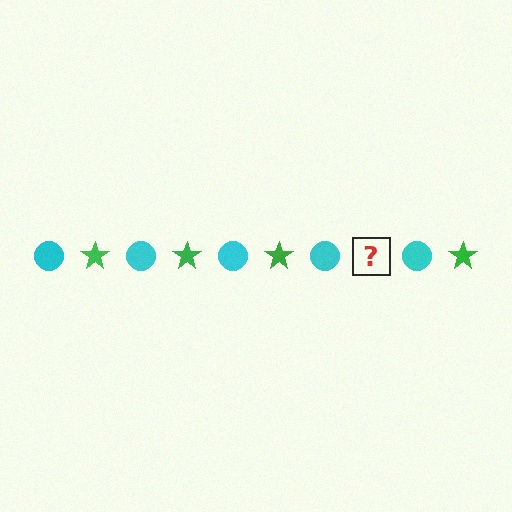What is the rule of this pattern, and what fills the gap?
The rule is that the pattern alternates between cyan circle and green star. The gap should be filled with a green star.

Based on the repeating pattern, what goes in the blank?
The blank should be a green star.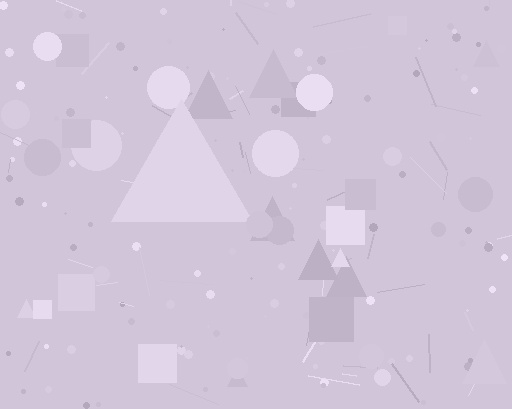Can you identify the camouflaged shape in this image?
The camouflaged shape is a triangle.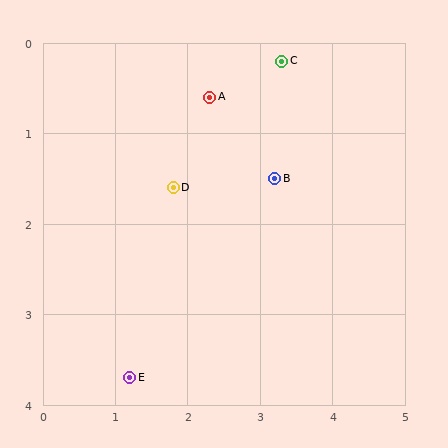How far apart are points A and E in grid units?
Points A and E are about 3.3 grid units apart.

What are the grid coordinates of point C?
Point C is at approximately (3.3, 0.2).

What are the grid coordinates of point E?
Point E is at approximately (1.2, 3.7).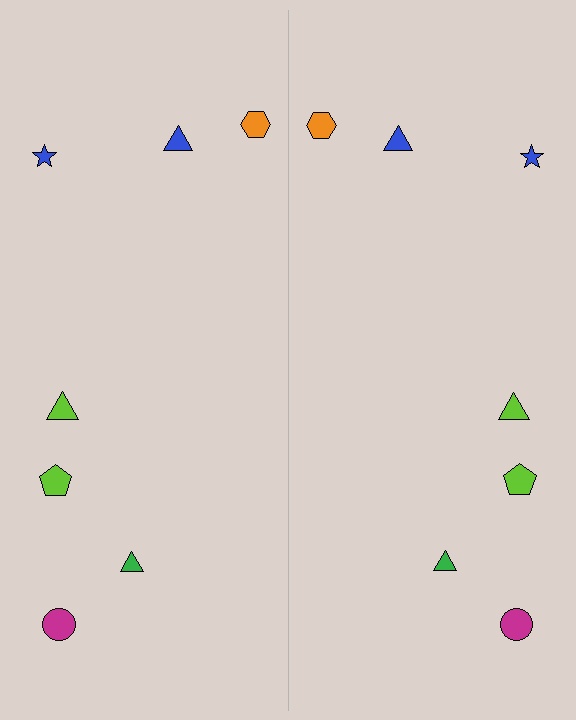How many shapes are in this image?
There are 14 shapes in this image.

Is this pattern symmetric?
Yes, this pattern has bilateral (reflection) symmetry.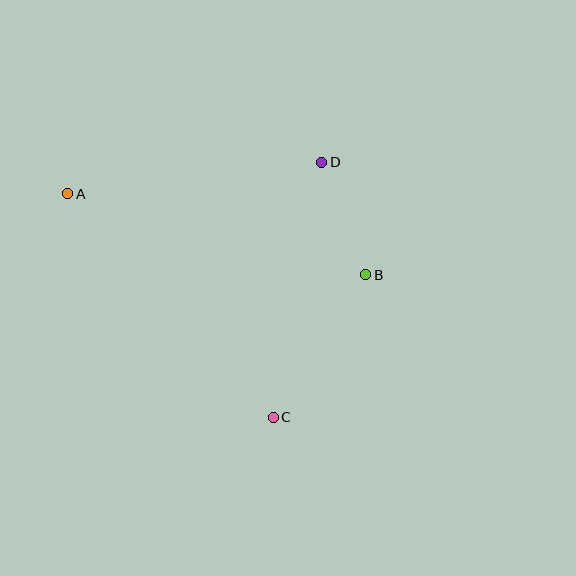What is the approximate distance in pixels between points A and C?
The distance between A and C is approximately 304 pixels.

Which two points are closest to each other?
Points B and D are closest to each other.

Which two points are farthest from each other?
Points A and B are farthest from each other.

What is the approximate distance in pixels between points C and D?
The distance between C and D is approximately 260 pixels.